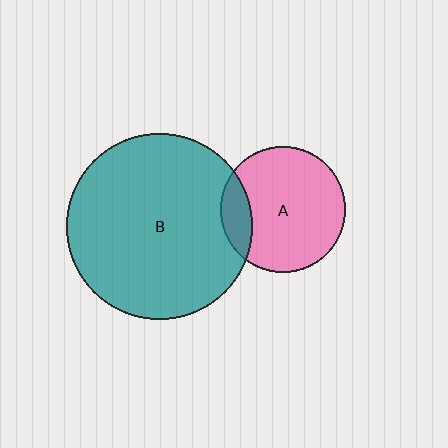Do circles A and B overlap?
Yes.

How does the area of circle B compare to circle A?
Approximately 2.2 times.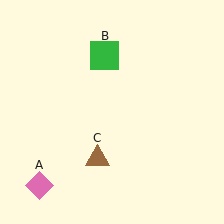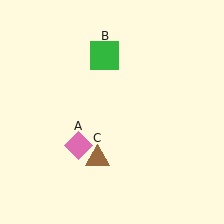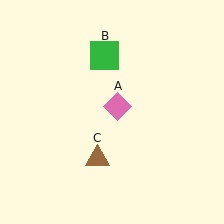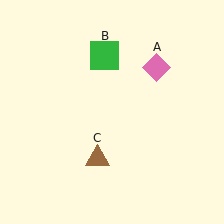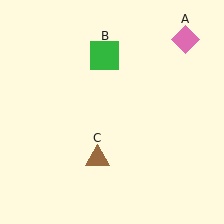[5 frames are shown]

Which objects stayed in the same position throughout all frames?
Green square (object B) and brown triangle (object C) remained stationary.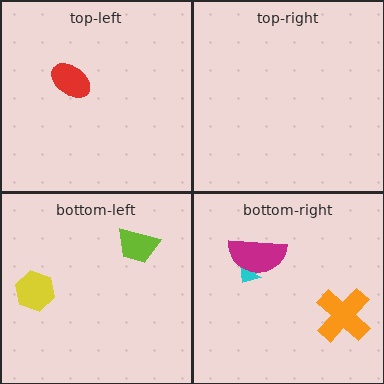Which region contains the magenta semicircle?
The bottom-right region.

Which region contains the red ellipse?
The top-left region.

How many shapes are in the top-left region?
1.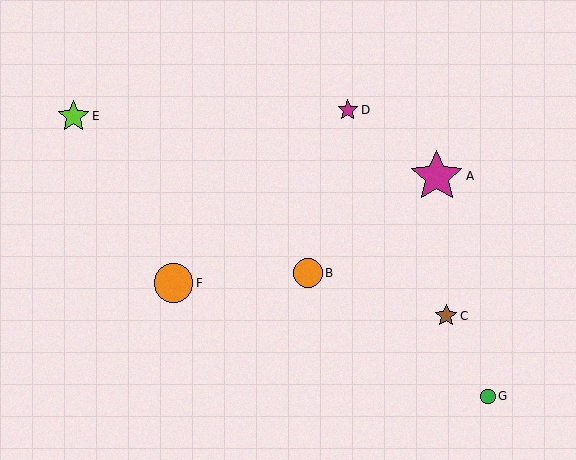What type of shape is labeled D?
Shape D is a magenta star.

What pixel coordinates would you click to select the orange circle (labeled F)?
Click at (174, 283) to select the orange circle F.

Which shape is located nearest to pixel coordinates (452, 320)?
The brown star (labeled C) at (446, 316) is nearest to that location.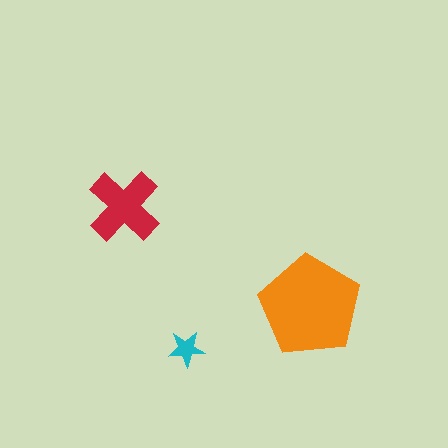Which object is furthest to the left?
The red cross is leftmost.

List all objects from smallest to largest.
The cyan star, the red cross, the orange pentagon.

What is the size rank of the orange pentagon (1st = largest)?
1st.